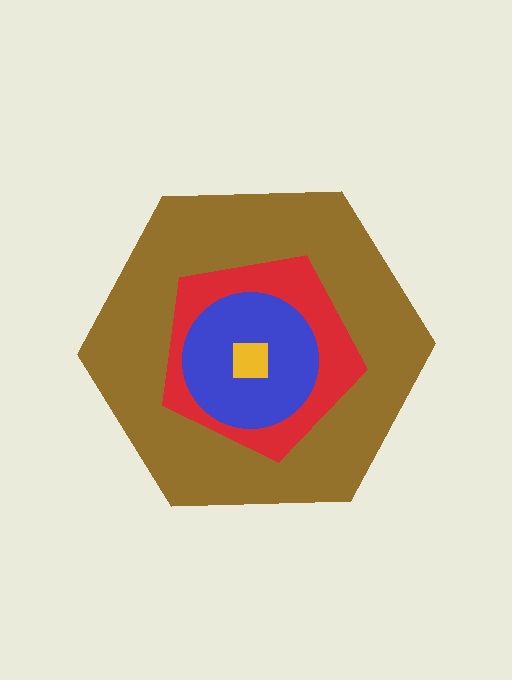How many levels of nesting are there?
4.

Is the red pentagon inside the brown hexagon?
Yes.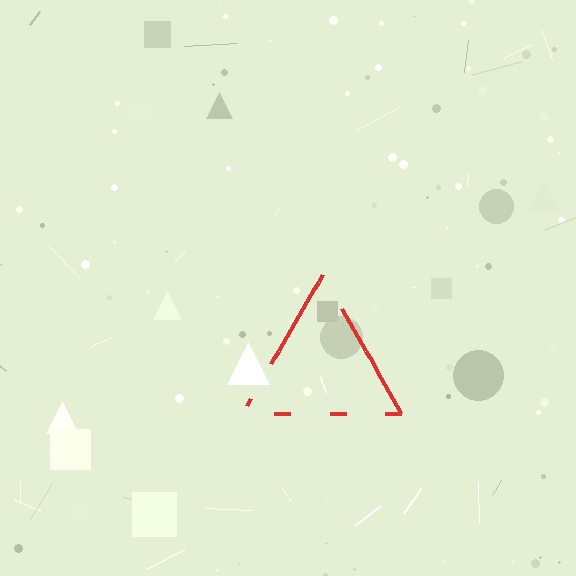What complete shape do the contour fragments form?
The contour fragments form a triangle.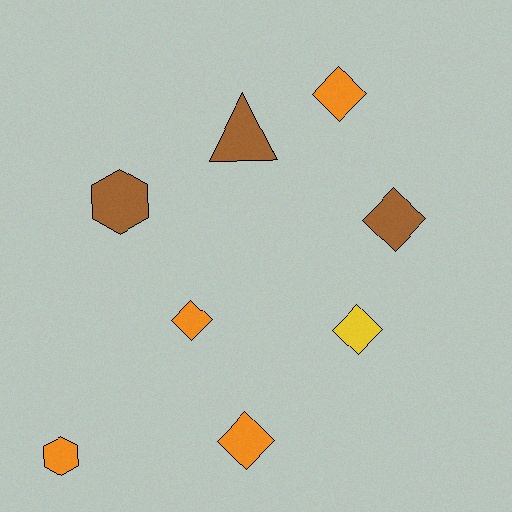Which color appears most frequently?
Orange, with 4 objects.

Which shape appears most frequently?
Diamond, with 5 objects.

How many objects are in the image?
There are 8 objects.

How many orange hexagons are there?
There is 1 orange hexagon.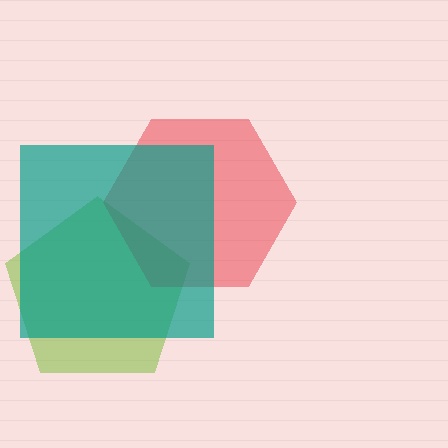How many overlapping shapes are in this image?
There are 3 overlapping shapes in the image.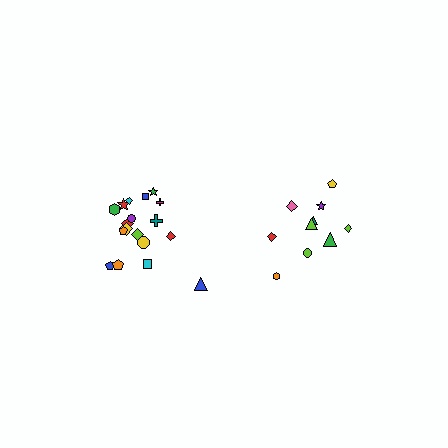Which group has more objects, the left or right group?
The left group.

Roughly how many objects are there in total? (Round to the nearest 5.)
Roughly 30 objects in total.